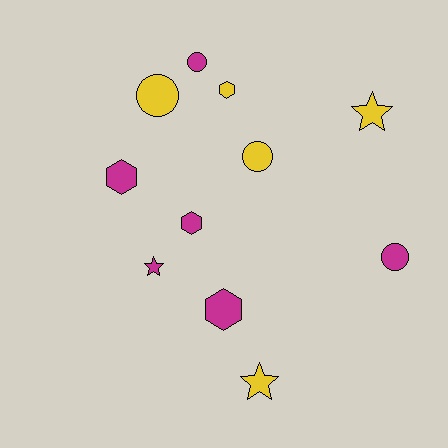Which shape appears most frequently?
Circle, with 4 objects.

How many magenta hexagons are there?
There are 3 magenta hexagons.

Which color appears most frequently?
Magenta, with 6 objects.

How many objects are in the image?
There are 11 objects.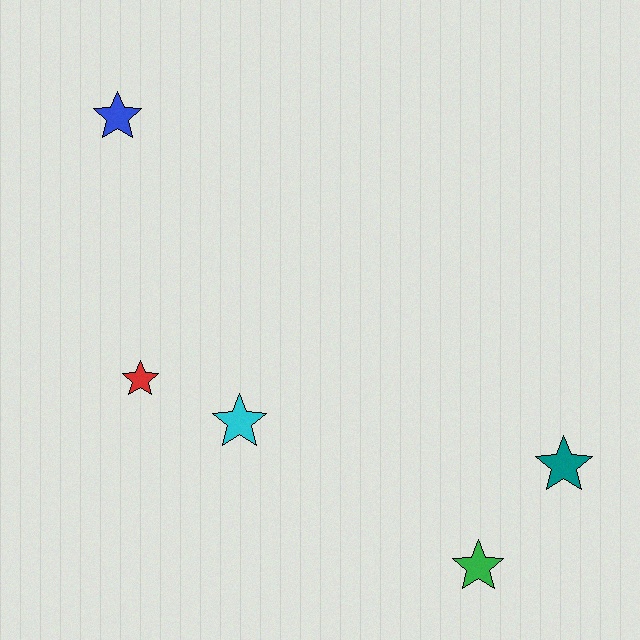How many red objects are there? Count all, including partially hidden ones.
There is 1 red object.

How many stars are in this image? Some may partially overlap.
There are 5 stars.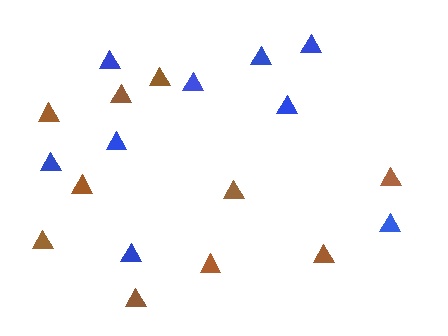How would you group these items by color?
There are 2 groups: one group of blue triangles (9) and one group of brown triangles (10).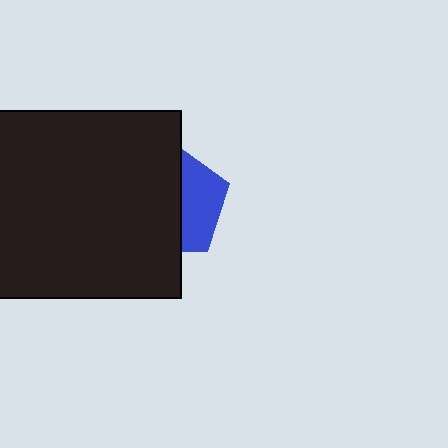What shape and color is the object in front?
The object in front is a black square.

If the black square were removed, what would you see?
You would see the complete blue pentagon.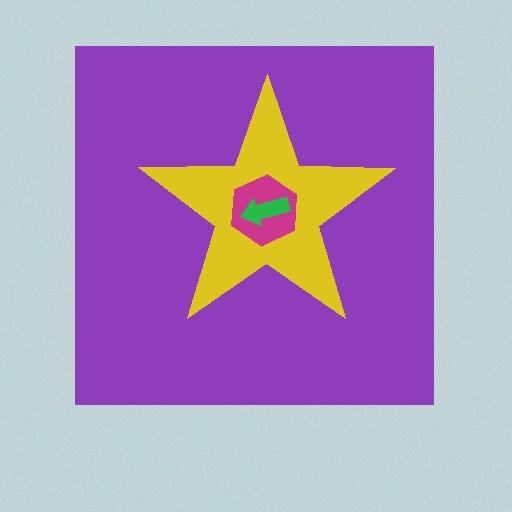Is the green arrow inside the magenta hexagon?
Yes.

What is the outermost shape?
The purple square.